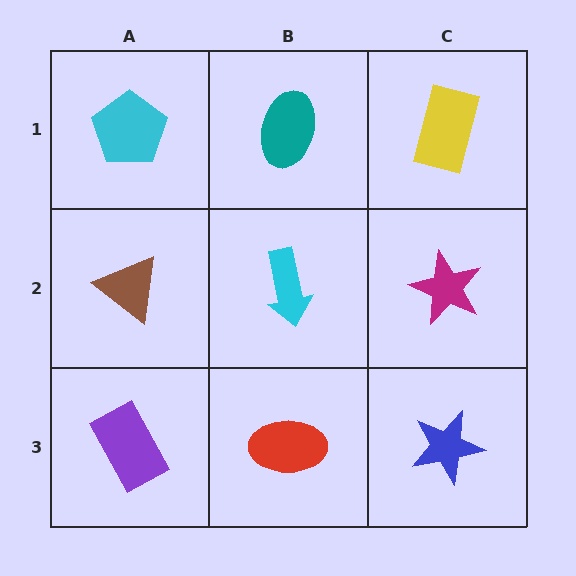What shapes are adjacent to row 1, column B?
A cyan arrow (row 2, column B), a cyan pentagon (row 1, column A), a yellow rectangle (row 1, column C).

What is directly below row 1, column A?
A brown triangle.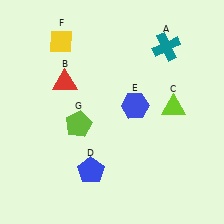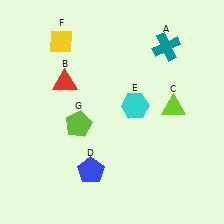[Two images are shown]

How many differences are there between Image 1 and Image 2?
There is 1 difference between the two images.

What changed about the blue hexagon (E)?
In Image 1, E is blue. In Image 2, it changed to cyan.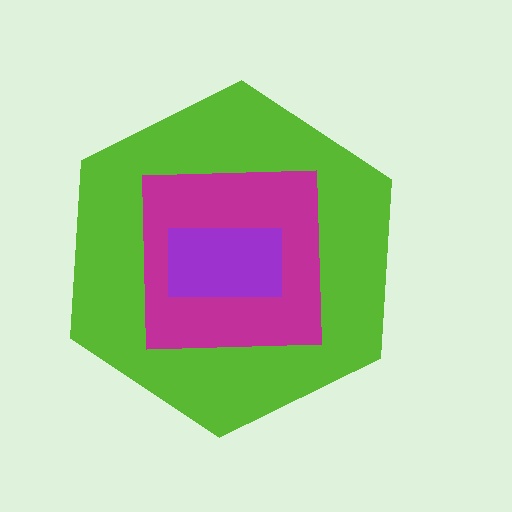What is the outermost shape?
The lime hexagon.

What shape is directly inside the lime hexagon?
The magenta square.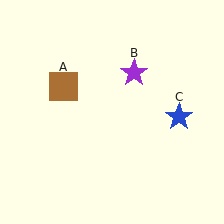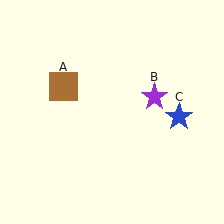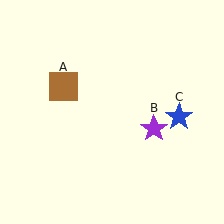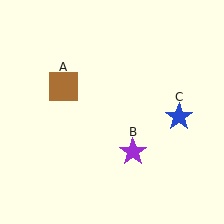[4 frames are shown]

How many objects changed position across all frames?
1 object changed position: purple star (object B).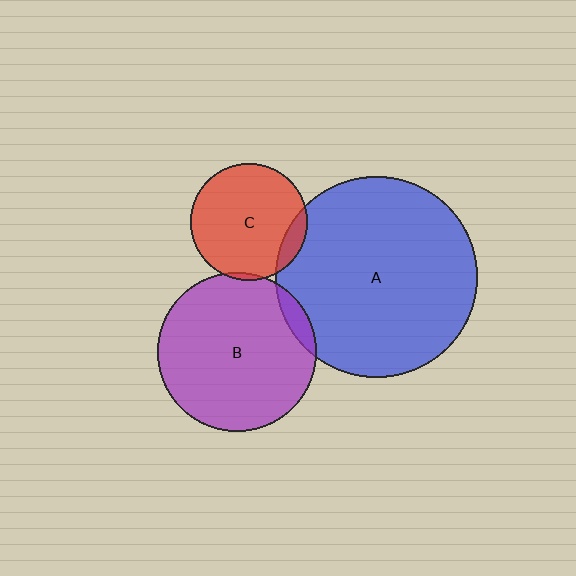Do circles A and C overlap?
Yes.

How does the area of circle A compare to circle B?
Approximately 1.6 times.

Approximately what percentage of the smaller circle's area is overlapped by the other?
Approximately 10%.